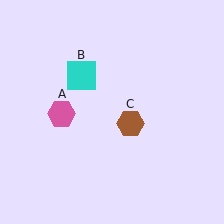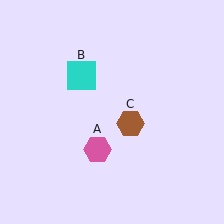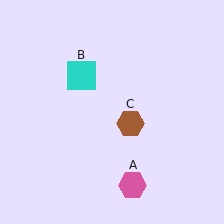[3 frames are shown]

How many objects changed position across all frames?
1 object changed position: pink hexagon (object A).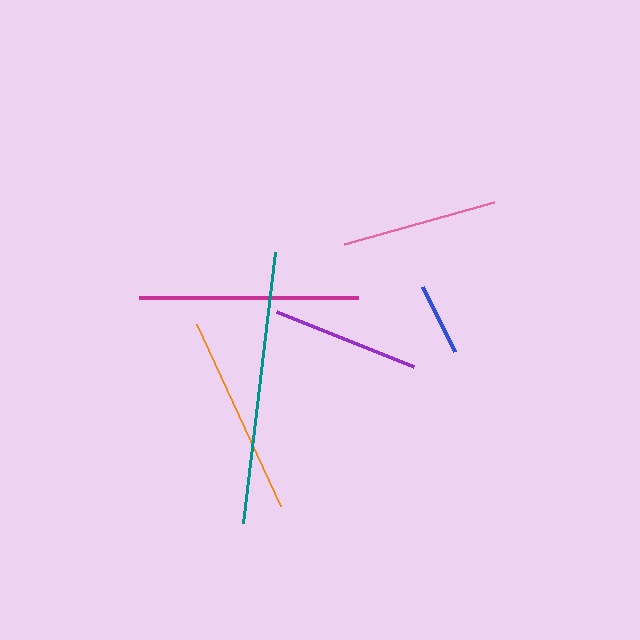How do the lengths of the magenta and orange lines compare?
The magenta and orange lines are approximately the same length.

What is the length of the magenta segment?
The magenta segment is approximately 219 pixels long.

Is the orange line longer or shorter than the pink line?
The orange line is longer than the pink line.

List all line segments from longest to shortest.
From longest to shortest: teal, magenta, orange, pink, purple, blue.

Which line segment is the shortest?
The blue line is the shortest at approximately 72 pixels.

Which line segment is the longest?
The teal line is the longest at approximately 273 pixels.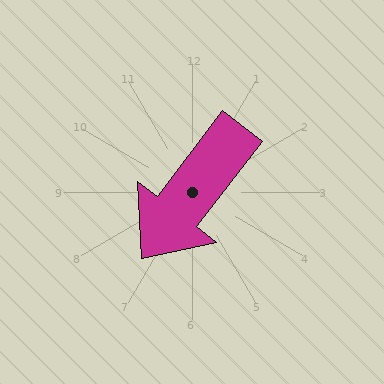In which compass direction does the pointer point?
Southwest.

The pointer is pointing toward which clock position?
Roughly 7 o'clock.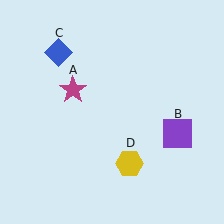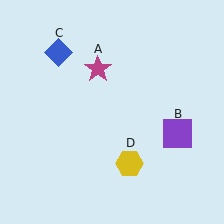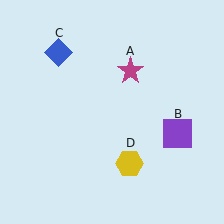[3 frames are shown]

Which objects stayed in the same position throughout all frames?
Purple square (object B) and blue diamond (object C) and yellow hexagon (object D) remained stationary.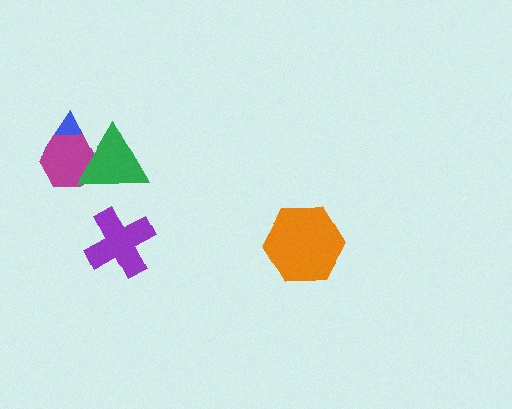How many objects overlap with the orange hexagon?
0 objects overlap with the orange hexagon.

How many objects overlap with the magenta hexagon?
2 objects overlap with the magenta hexagon.